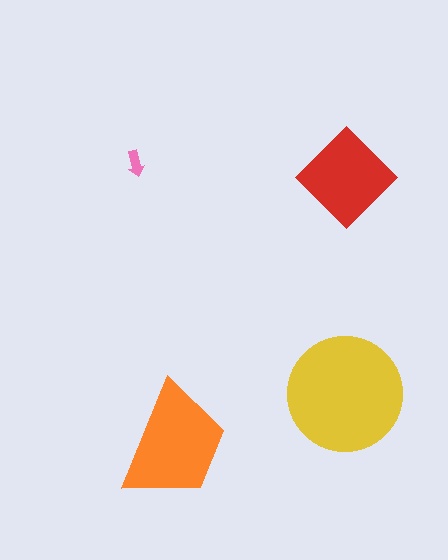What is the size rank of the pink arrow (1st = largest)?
4th.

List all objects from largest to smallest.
The yellow circle, the orange trapezoid, the red diamond, the pink arrow.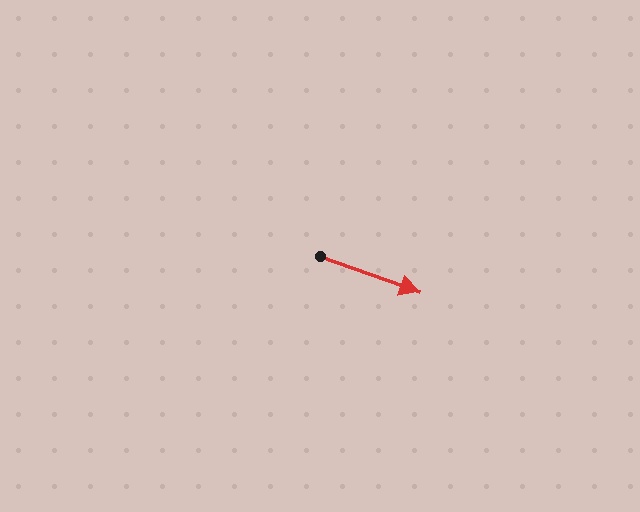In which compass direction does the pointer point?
East.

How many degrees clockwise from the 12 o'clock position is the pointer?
Approximately 110 degrees.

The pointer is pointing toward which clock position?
Roughly 4 o'clock.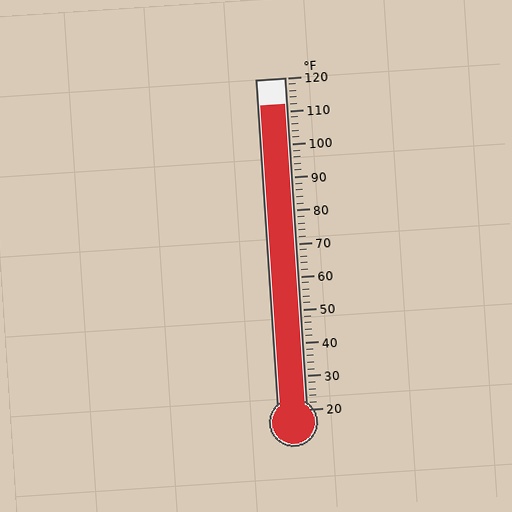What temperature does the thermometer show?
The thermometer shows approximately 112°F.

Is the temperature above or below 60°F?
The temperature is above 60°F.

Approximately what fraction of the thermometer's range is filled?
The thermometer is filled to approximately 90% of its range.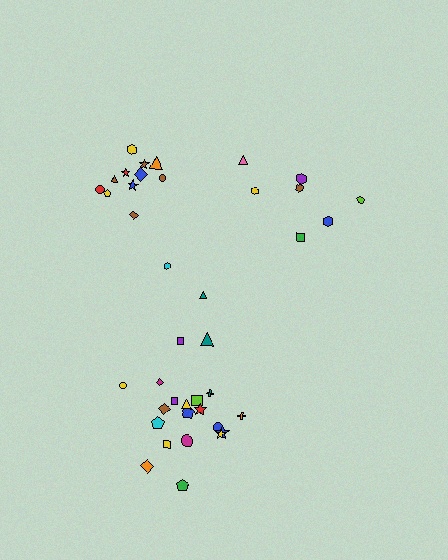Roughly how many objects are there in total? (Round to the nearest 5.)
Roughly 40 objects in total.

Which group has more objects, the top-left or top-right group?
The top-left group.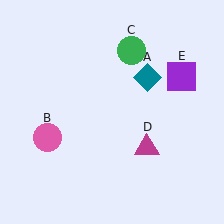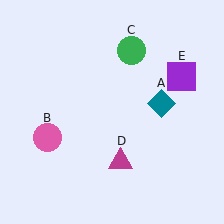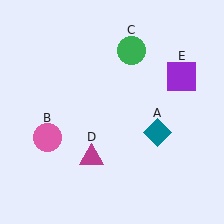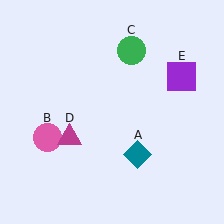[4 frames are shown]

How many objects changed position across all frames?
2 objects changed position: teal diamond (object A), magenta triangle (object D).